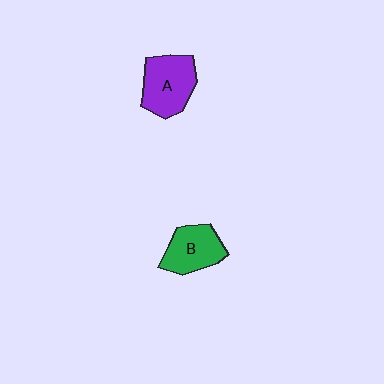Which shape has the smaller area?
Shape B (green).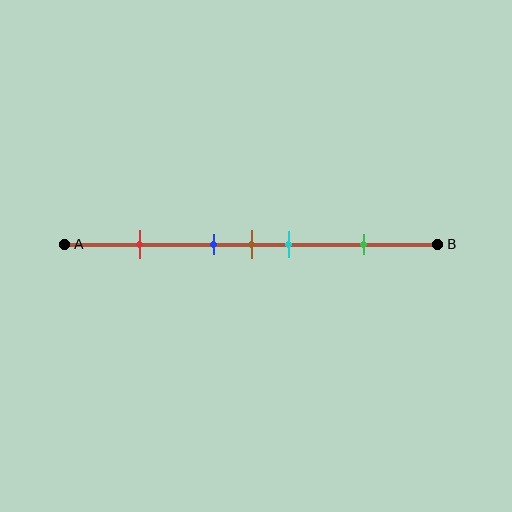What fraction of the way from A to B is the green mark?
The green mark is approximately 80% (0.8) of the way from A to B.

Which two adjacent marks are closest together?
The blue and brown marks are the closest adjacent pair.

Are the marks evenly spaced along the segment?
No, the marks are not evenly spaced.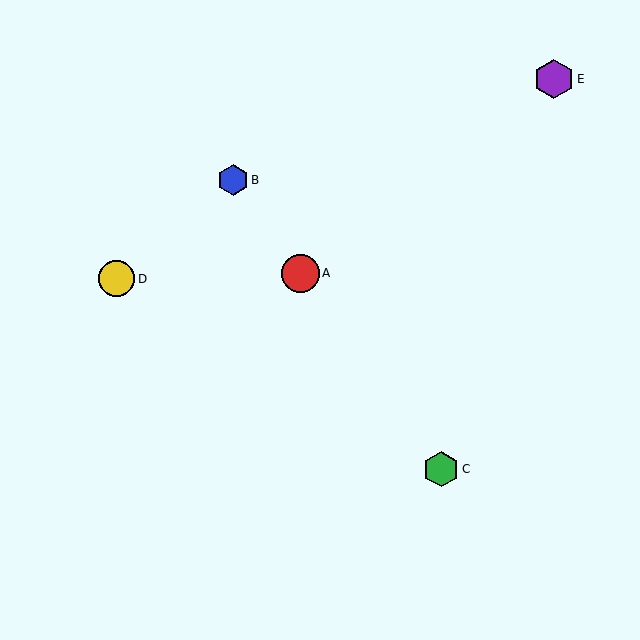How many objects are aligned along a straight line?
3 objects (A, B, C) are aligned along a straight line.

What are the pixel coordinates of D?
Object D is at (117, 279).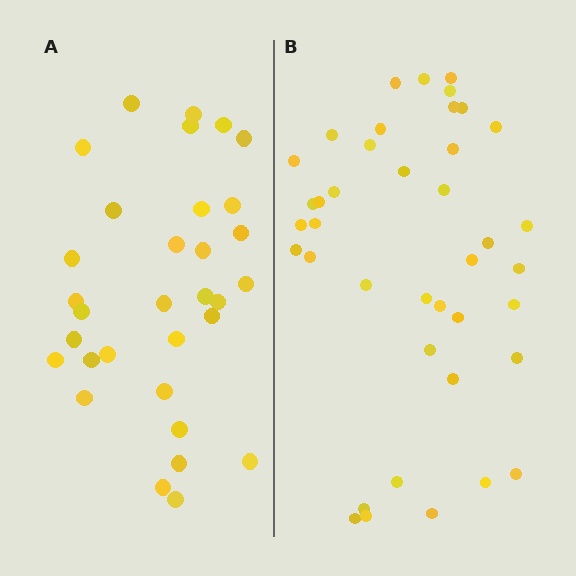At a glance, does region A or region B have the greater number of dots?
Region B (the right region) has more dots.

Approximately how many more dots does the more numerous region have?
Region B has roughly 8 or so more dots than region A.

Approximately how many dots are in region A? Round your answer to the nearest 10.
About 30 dots. (The exact count is 32, which rounds to 30.)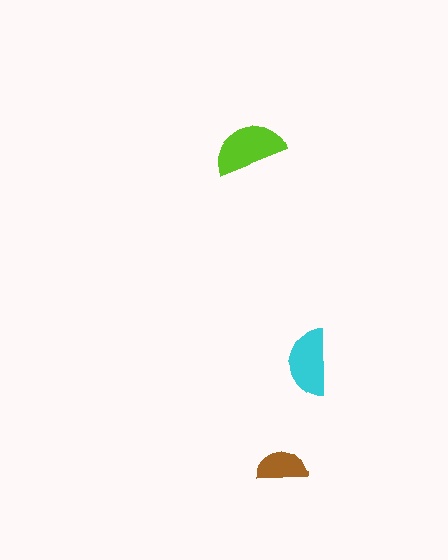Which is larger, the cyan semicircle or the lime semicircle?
The lime one.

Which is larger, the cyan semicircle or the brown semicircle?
The cyan one.